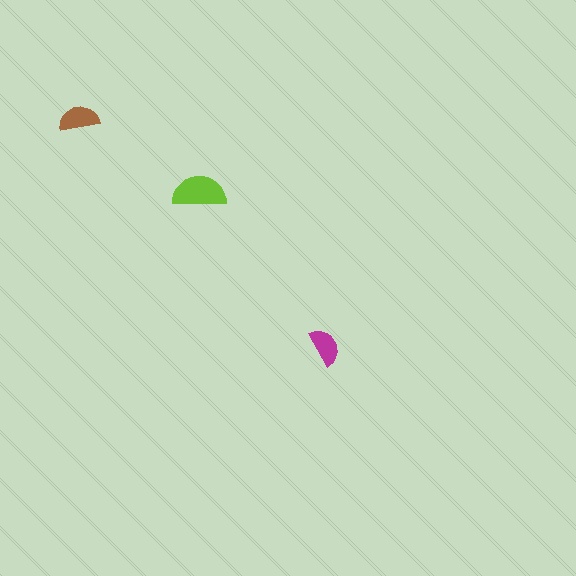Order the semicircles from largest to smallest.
the lime one, the brown one, the magenta one.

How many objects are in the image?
There are 3 objects in the image.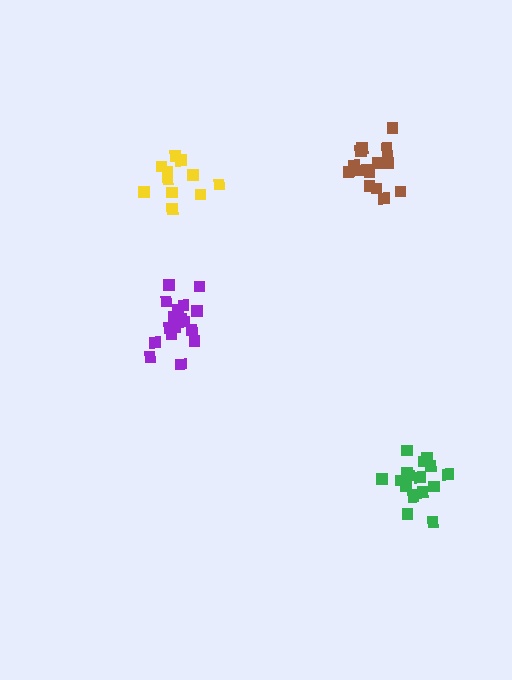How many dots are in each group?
Group 1: 17 dots, Group 2: 17 dots, Group 3: 11 dots, Group 4: 17 dots (62 total).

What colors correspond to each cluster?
The clusters are colored: purple, brown, yellow, green.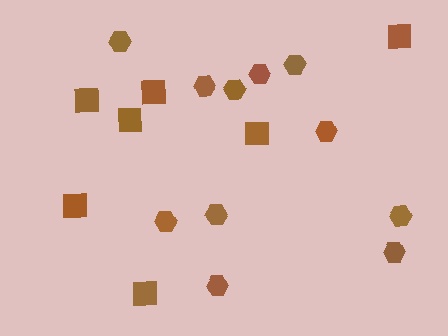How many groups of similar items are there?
There are 2 groups: one group of squares (7) and one group of hexagons (11).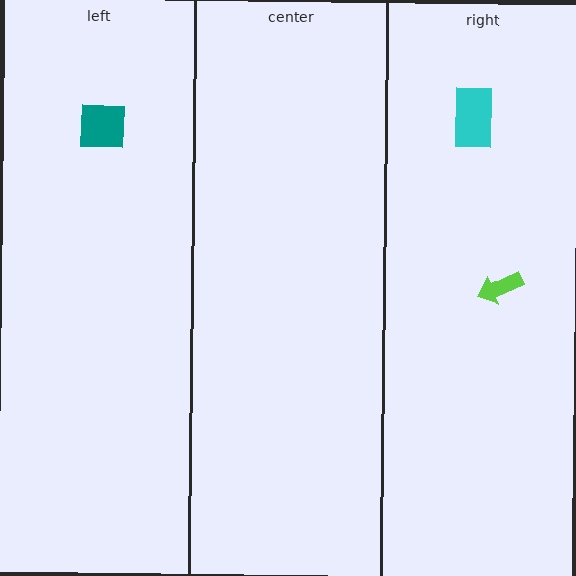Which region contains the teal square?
The left region.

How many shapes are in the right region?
2.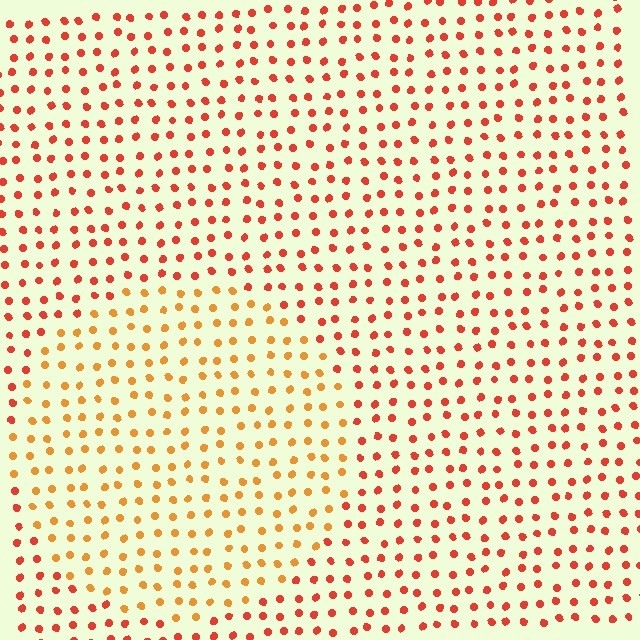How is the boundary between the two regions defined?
The boundary is defined purely by a slight shift in hue (about 29 degrees). Spacing, size, and orientation are identical on both sides.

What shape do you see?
I see a circle.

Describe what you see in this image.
The image is filled with small red elements in a uniform arrangement. A circle-shaped region is visible where the elements are tinted to a slightly different hue, forming a subtle color boundary.